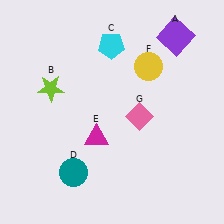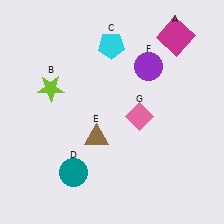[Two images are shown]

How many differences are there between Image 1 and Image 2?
There are 3 differences between the two images.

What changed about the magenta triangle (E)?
In Image 1, E is magenta. In Image 2, it changed to brown.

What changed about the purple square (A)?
In Image 1, A is purple. In Image 2, it changed to magenta.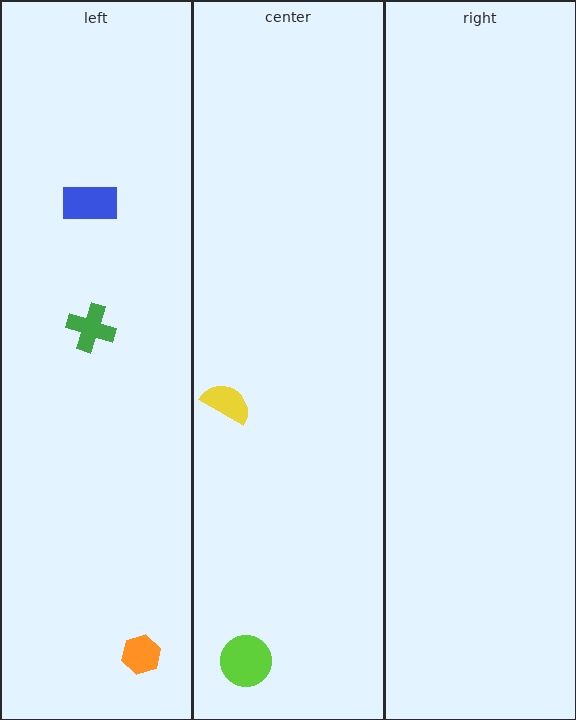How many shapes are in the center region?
2.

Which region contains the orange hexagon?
The left region.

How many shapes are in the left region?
3.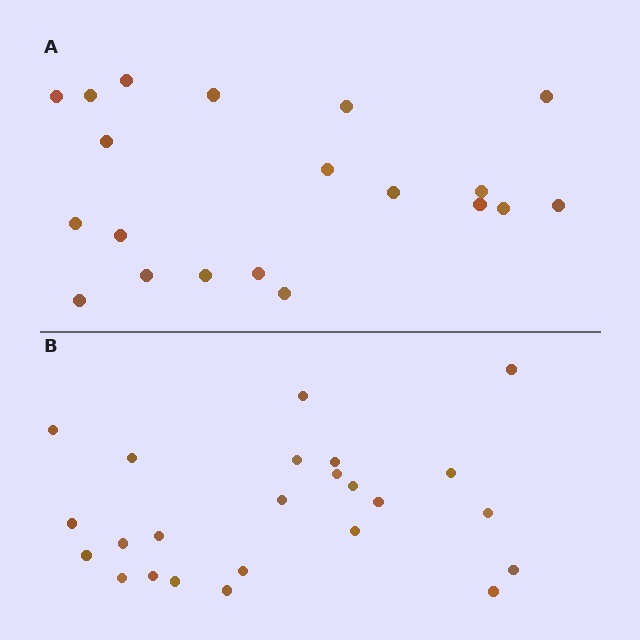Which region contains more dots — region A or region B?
Region B (the bottom region) has more dots.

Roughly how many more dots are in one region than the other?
Region B has about 4 more dots than region A.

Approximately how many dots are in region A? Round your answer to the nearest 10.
About 20 dots.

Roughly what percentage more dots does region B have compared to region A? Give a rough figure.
About 20% more.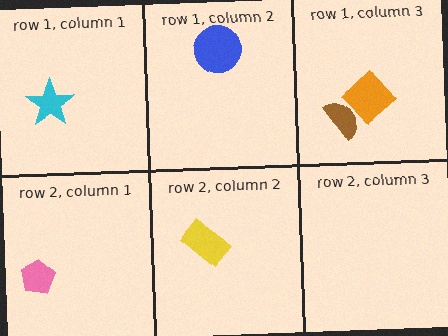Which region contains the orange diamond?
The row 1, column 3 region.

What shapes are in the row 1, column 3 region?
The orange diamond, the brown semicircle.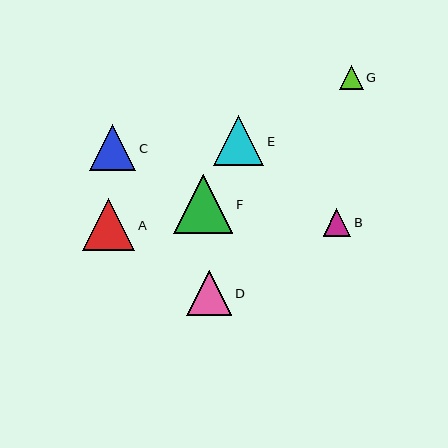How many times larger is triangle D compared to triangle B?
Triangle D is approximately 1.6 times the size of triangle B.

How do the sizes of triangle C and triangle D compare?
Triangle C and triangle D are approximately the same size.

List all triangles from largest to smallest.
From largest to smallest: F, A, E, C, D, B, G.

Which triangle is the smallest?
Triangle G is the smallest with a size of approximately 23 pixels.